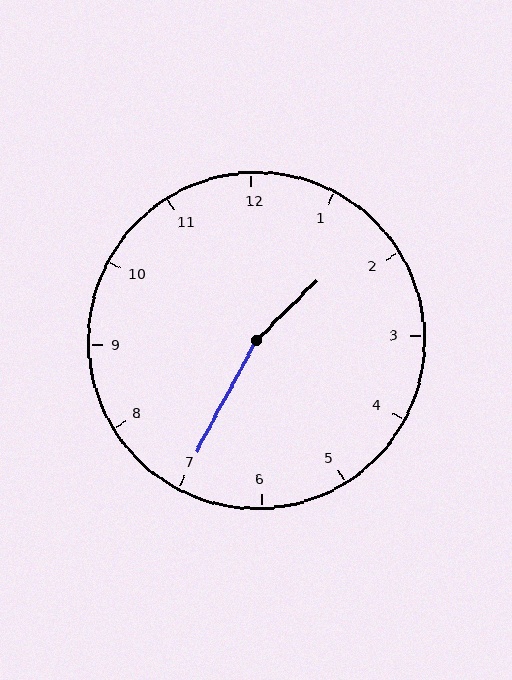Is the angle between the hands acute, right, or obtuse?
It is obtuse.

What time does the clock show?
1:35.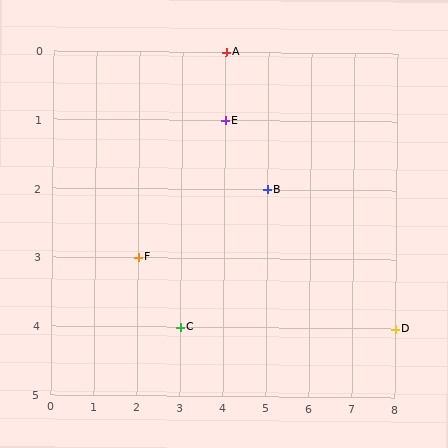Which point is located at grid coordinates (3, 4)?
Point C is at (3, 4).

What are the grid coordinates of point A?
Point A is at grid coordinates (4, 0).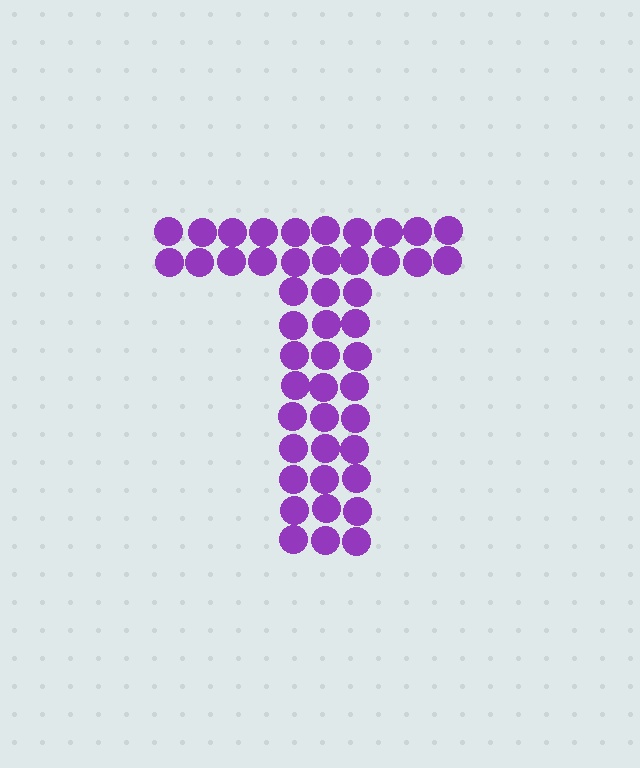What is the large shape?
The large shape is the letter T.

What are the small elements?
The small elements are circles.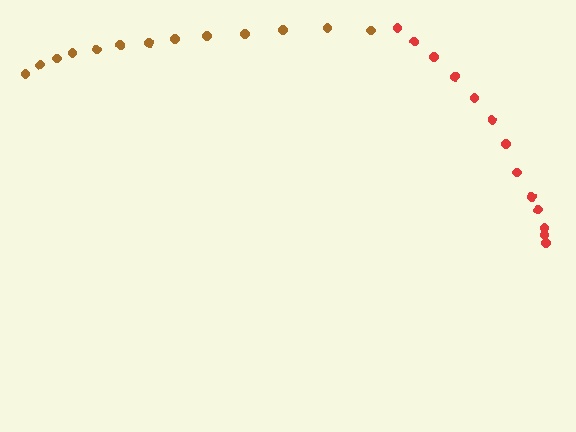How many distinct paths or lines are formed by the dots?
There are 2 distinct paths.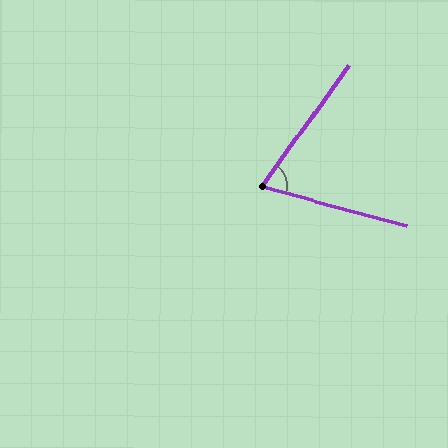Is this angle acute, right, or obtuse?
It is acute.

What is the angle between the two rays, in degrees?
Approximately 70 degrees.